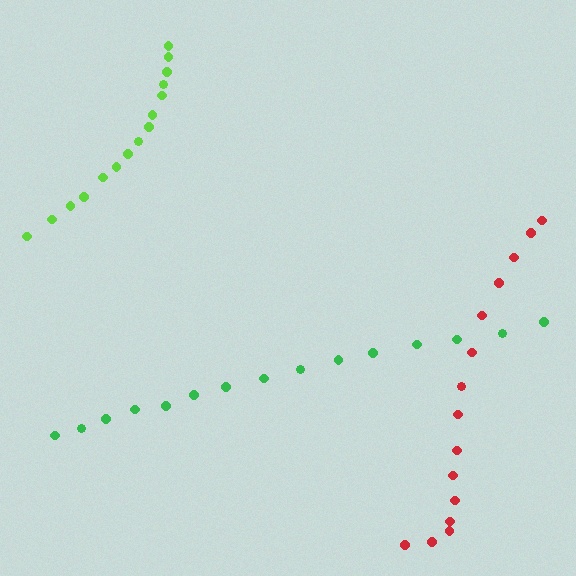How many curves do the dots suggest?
There are 3 distinct paths.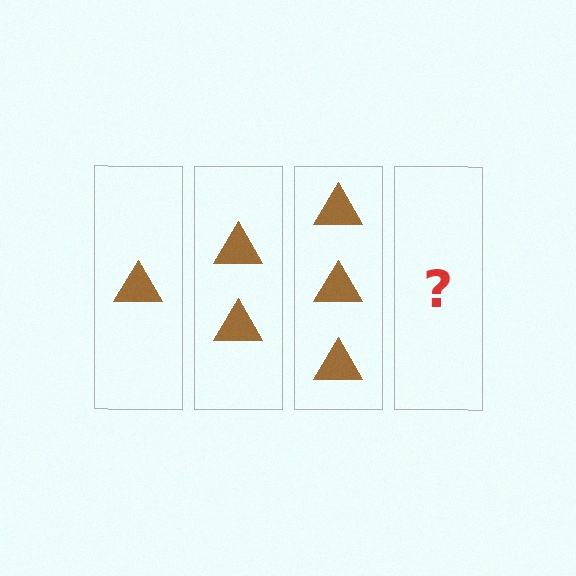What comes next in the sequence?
The next element should be 4 triangles.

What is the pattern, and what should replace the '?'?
The pattern is that each step adds one more triangle. The '?' should be 4 triangles.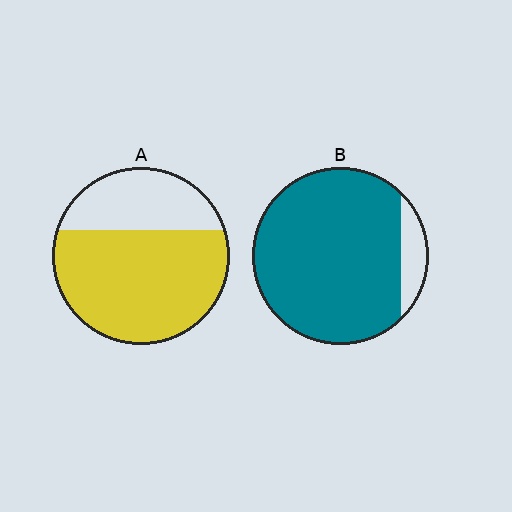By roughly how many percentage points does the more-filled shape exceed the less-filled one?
By roughly 20 percentage points (B over A).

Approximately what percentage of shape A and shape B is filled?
A is approximately 70% and B is approximately 90%.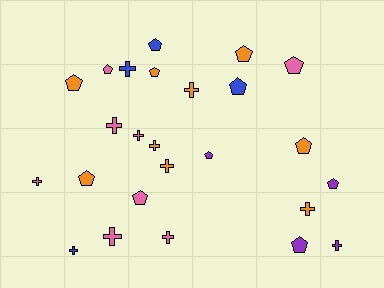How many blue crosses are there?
There are 2 blue crosses.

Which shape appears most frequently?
Pentagon, with 13 objects.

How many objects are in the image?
There are 25 objects.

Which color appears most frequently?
Orange, with 9 objects.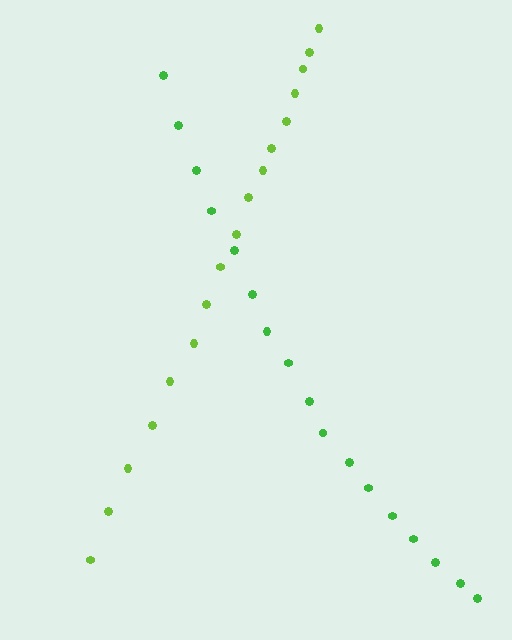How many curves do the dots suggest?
There are 2 distinct paths.